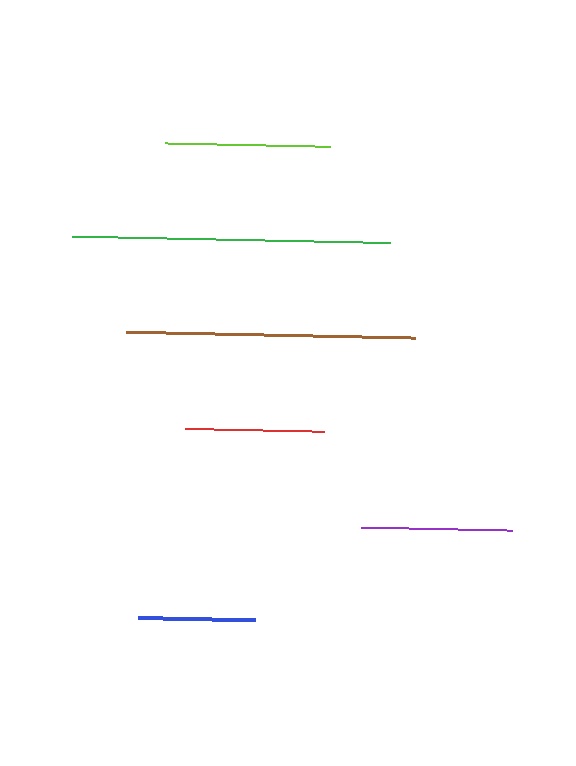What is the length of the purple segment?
The purple segment is approximately 151 pixels long.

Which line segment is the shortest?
The blue line is the shortest at approximately 117 pixels.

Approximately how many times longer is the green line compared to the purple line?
The green line is approximately 2.1 times the length of the purple line.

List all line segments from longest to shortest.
From longest to shortest: green, brown, lime, purple, red, blue.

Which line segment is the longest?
The green line is the longest at approximately 319 pixels.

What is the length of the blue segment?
The blue segment is approximately 117 pixels long.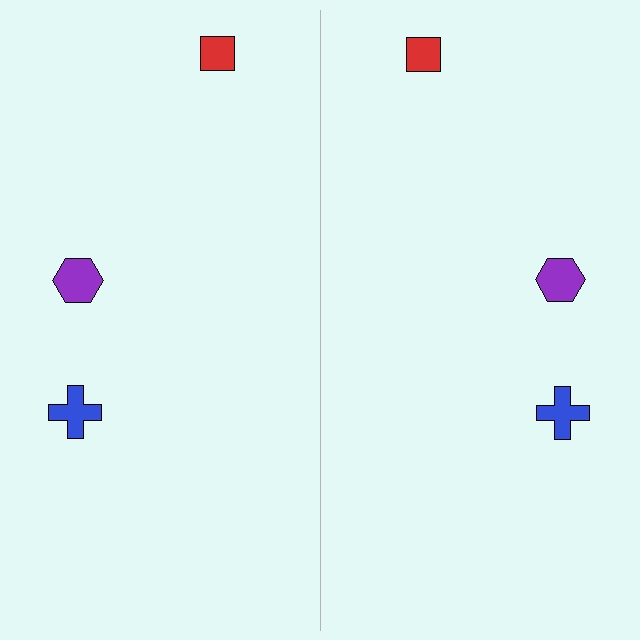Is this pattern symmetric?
Yes, this pattern has bilateral (reflection) symmetry.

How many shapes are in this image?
There are 6 shapes in this image.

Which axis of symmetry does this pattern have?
The pattern has a vertical axis of symmetry running through the center of the image.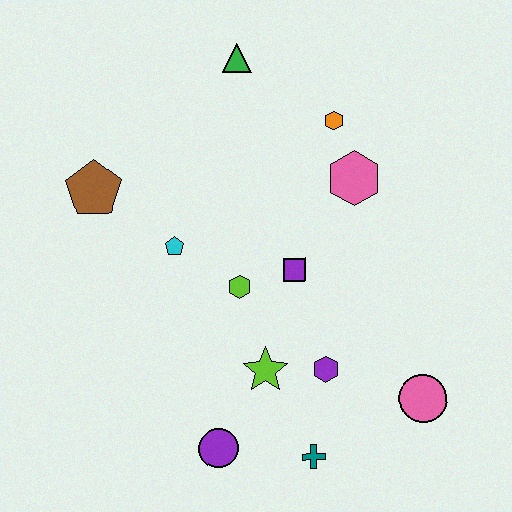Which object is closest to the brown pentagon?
The cyan pentagon is closest to the brown pentagon.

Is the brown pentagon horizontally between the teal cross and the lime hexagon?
No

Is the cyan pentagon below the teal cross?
No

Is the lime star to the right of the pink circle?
No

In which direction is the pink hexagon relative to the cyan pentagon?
The pink hexagon is to the right of the cyan pentagon.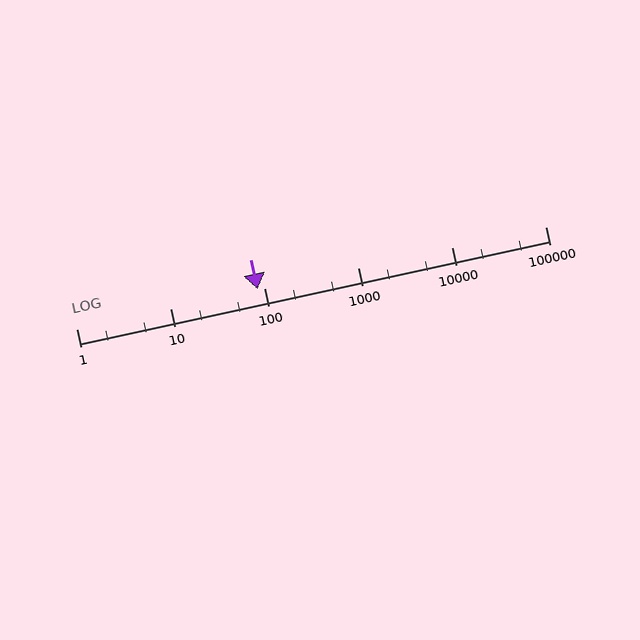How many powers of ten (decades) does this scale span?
The scale spans 5 decades, from 1 to 100000.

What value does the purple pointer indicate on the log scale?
The pointer indicates approximately 86.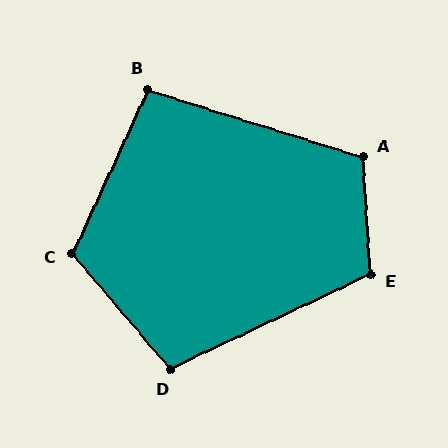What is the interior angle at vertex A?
Approximately 111 degrees (obtuse).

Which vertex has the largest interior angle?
C, at approximately 115 degrees.